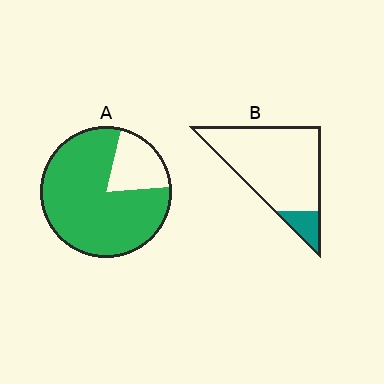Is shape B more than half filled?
No.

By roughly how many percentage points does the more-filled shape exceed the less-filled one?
By roughly 65 percentage points (A over B).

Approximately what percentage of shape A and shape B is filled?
A is approximately 80% and B is approximately 15%.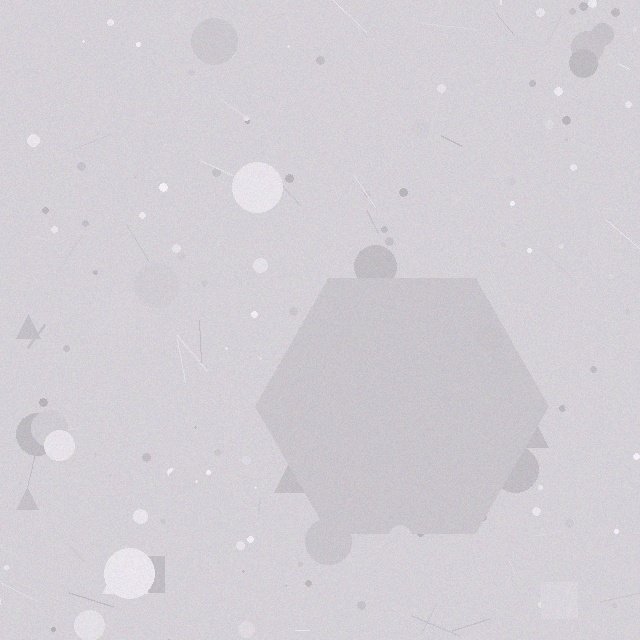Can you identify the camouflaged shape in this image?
The camouflaged shape is a hexagon.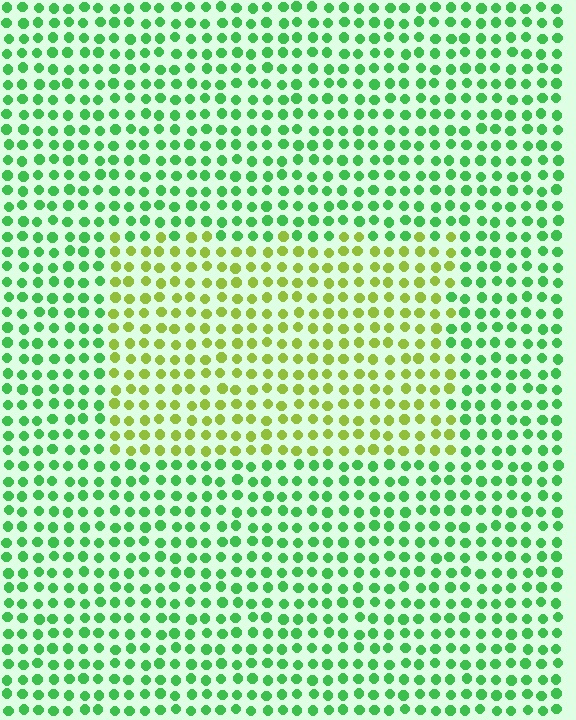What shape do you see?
I see a rectangle.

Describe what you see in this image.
The image is filled with small green elements in a uniform arrangement. A rectangle-shaped region is visible where the elements are tinted to a slightly different hue, forming a subtle color boundary.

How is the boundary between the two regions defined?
The boundary is defined purely by a slight shift in hue (about 46 degrees). Spacing, size, and orientation are identical on both sides.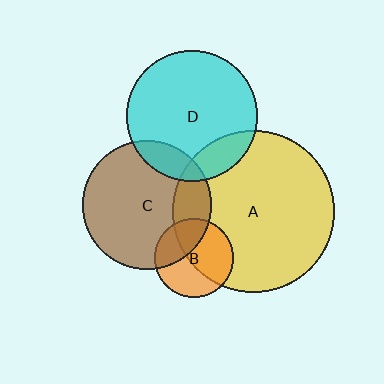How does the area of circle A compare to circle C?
Approximately 1.6 times.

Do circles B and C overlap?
Yes.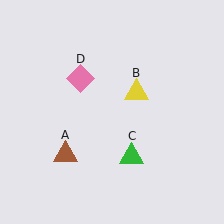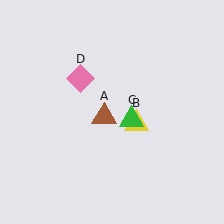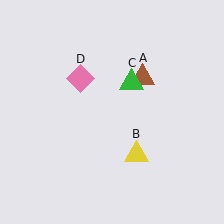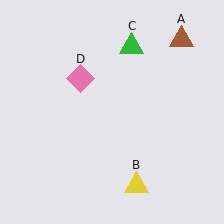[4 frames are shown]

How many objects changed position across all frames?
3 objects changed position: brown triangle (object A), yellow triangle (object B), green triangle (object C).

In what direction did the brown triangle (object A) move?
The brown triangle (object A) moved up and to the right.